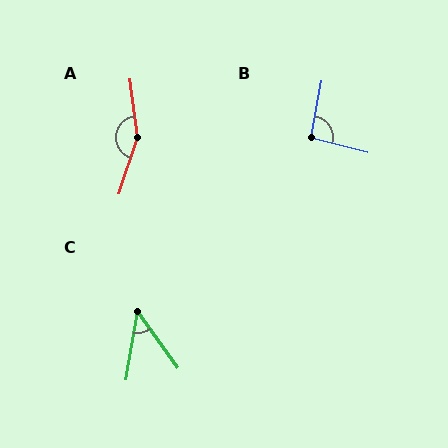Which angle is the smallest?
C, at approximately 46 degrees.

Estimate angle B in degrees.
Approximately 94 degrees.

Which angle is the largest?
A, at approximately 155 degrees.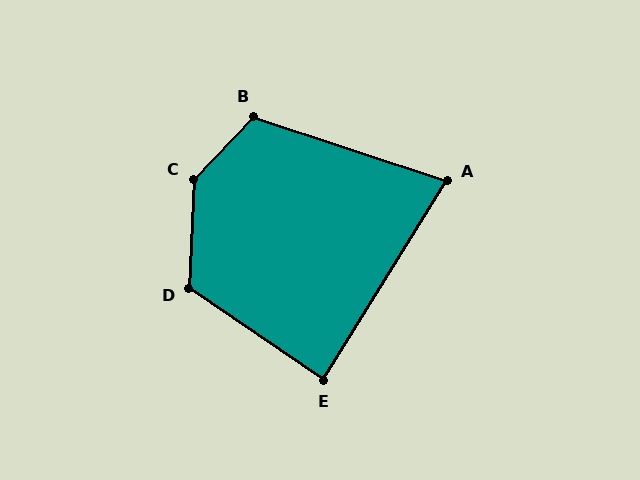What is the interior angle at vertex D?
Approximately 122 degrees (obtuse).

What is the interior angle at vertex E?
Approximately 88 degrees (approximately right).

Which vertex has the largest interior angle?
C, at approximately 139 degrees.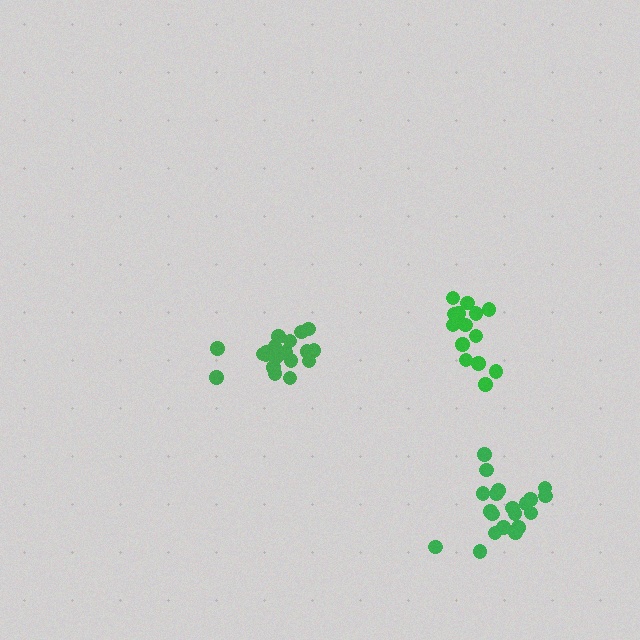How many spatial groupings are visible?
There are 3 spatial groupings.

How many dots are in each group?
Group 1: 19 dots, Group 2: 14 dots, Group 3: 20 dots (53 total).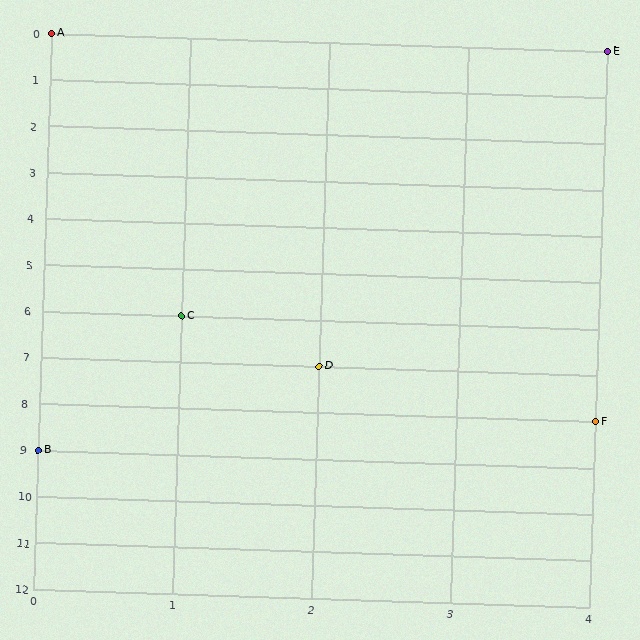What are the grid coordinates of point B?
Point B is at grid coordinates (0, 9).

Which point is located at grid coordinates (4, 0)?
Point E is at (4, 0).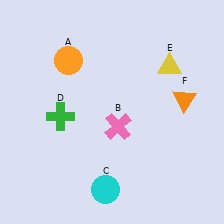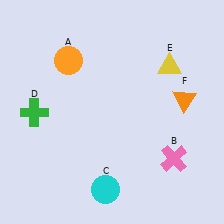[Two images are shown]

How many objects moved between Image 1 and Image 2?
2 objects moved between the two images.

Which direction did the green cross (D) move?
The green cross (D) moved left.